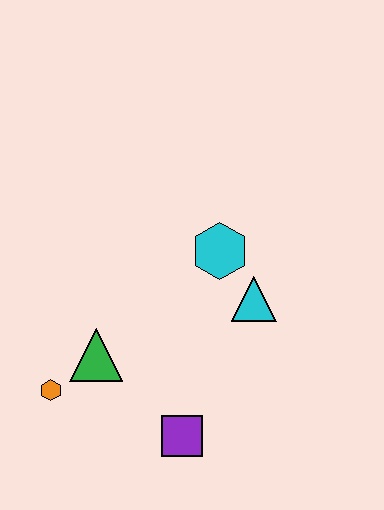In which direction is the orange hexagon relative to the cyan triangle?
The orange hexagon is to the left of the cyan triangle.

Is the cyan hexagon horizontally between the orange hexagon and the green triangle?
No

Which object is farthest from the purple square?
The cyan hexagon is farthest from the purple square.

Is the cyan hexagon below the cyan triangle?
No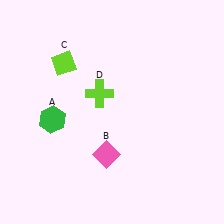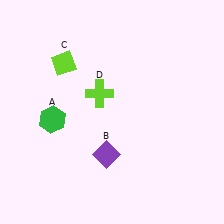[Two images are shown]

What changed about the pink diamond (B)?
In Image 1, B is pink. In Image 2, it changed to purple.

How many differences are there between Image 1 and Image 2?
There is 1 difference between the two images.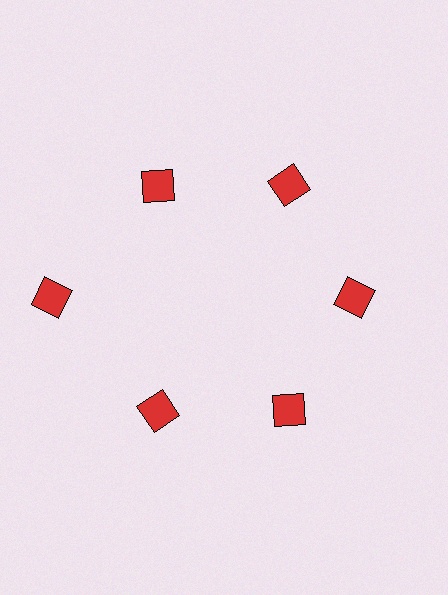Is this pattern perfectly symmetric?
No. The 6 red diamonds are arranged in a ring, but one element near the 9 o'clock position is pushed outward from the center, breaking the 6-fold rotational symmetry.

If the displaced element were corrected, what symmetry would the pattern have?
It would have 6-fold rotational symmetry — the pattern would map onto itself every 60 degrees.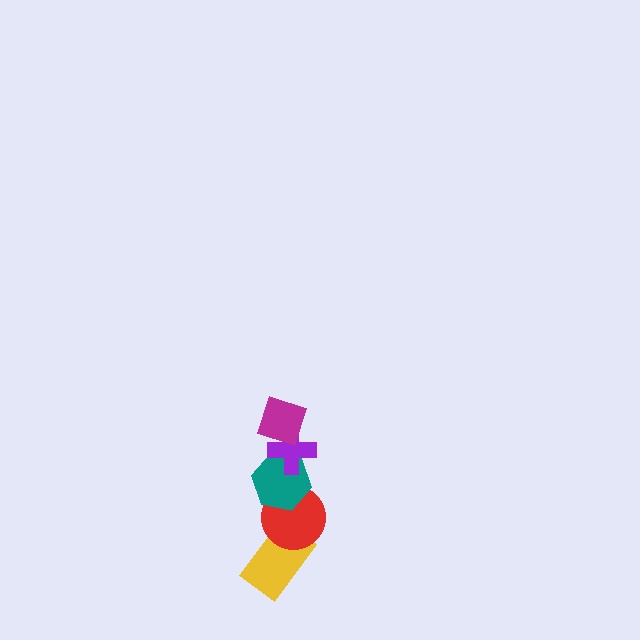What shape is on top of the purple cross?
The magenta diamond is on top of the purple cross.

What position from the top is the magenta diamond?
The magenta diamond is 1st from the top.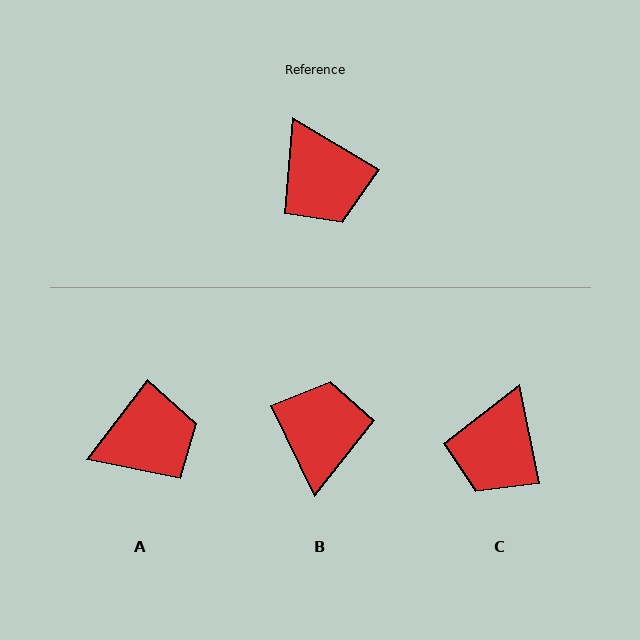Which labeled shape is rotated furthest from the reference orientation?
B, about 147 degrees away.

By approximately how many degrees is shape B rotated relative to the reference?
Approximately 147 degrees counter-clockwise.